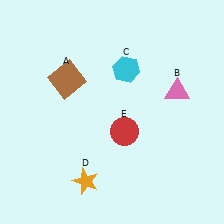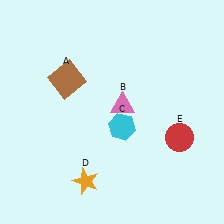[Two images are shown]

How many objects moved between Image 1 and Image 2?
3 objects moved between the two images.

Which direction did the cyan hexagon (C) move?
The cyan hexagon (C) moved down.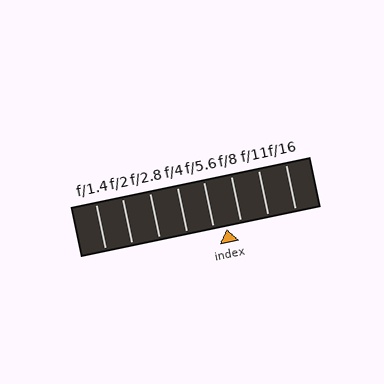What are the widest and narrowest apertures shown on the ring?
The widest aperture shown is f/1.4 and the narrowest is f/16.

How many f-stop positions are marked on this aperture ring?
There are 8 f-stop positions marked.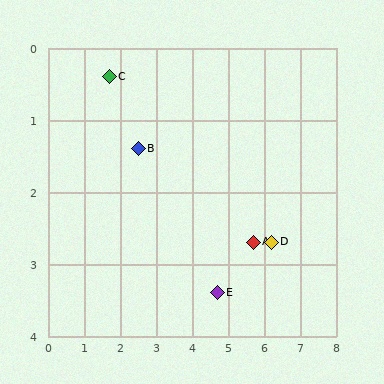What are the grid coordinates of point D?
Point D is at approximately (6.2, 2.7).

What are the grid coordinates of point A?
Point A is at approximately (5.7, 2.7).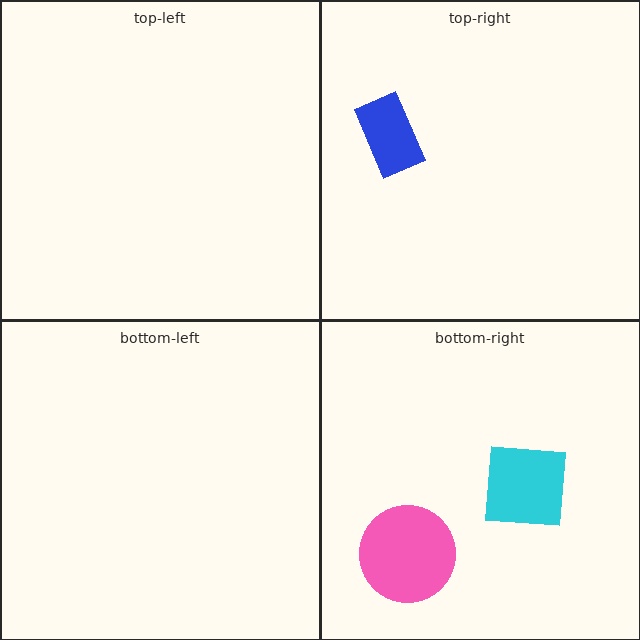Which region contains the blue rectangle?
The top-right region.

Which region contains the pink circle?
The bottom-right region.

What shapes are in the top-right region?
The blue rectangle.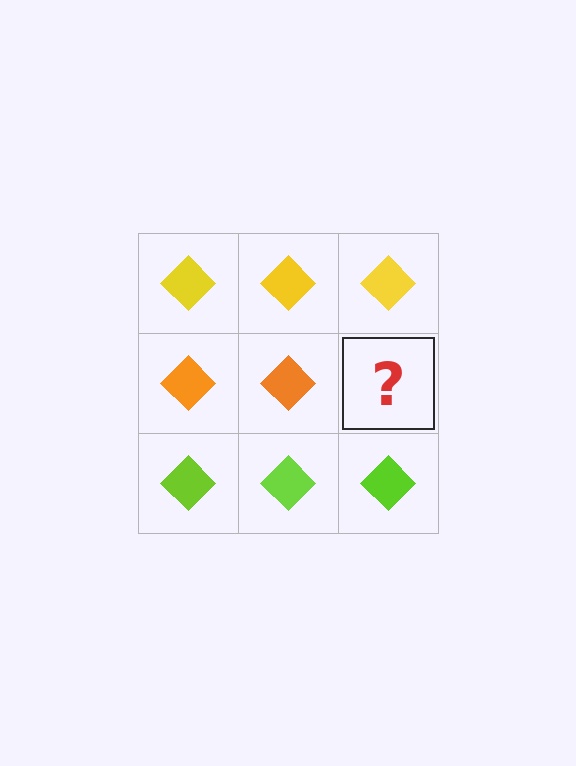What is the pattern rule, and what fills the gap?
The rule is that each row has a consistent color. The gap should be filled with an orange diamond.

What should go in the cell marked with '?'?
The missing cell should contain an orange diamond.